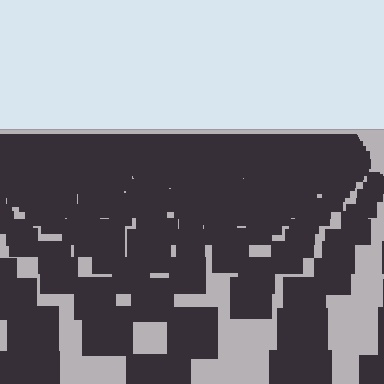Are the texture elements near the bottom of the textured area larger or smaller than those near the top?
Larger. Near the bottom, elements are closer to the viewer and appear at a bigger on-screen size.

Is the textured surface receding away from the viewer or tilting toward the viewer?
The surface is receding away from the viewer. Texture elements get smaller and denser toward the top.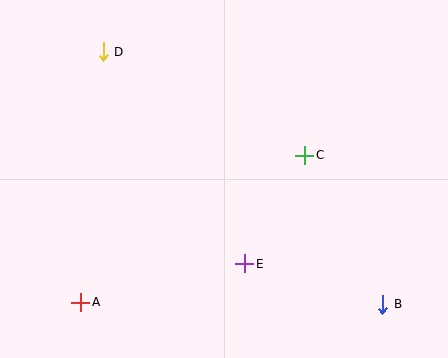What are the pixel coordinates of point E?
Point E is at (245, 264).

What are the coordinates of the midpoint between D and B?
The midpoint between D and B is at (243, 178).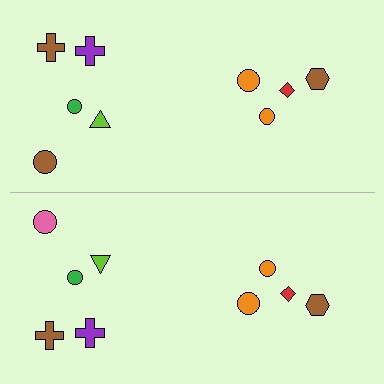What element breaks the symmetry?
The pink circle on the bottom side breaks the symmetry — its mirror counterpart is brown.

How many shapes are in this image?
There are 18 shapes in this image.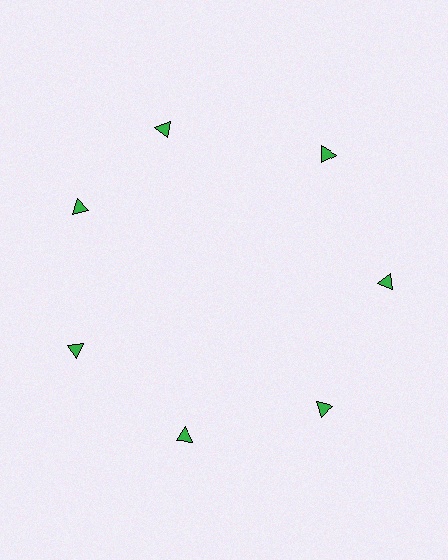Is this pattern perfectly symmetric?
No. The 7 green triangles are arranged in a ring, but one element near the 12 o'clock position is rotated out of alignment along the ring, breaking the 7-fold rotational symmetry.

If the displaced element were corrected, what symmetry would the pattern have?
It would have 7-fold rotational symmetry — the pattern would map onto itself every 51 degrees.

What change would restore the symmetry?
The symmetry would be restored by rotating it back into even spacing with its neighbors so that all 7 triangles sit at equal angles and equal distance from the center.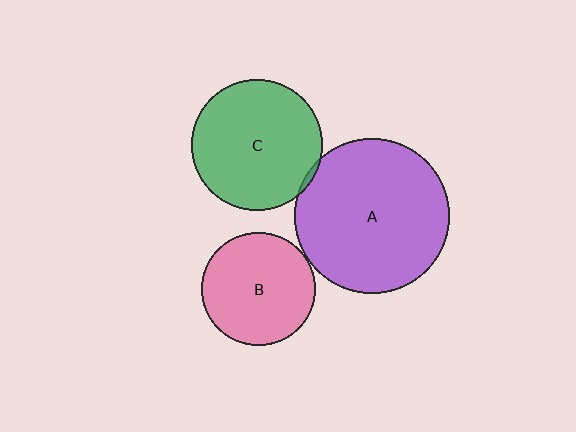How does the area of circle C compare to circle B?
Approximately 1.3 times.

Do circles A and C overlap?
Yes.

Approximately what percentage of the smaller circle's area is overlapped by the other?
Approximately 5%.